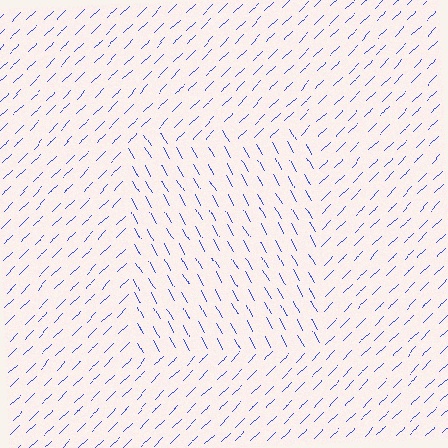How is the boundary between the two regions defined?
The boundary is defined purely by a change in line orientation (approximately 75 degrees difference). All lines are the same color and thickness.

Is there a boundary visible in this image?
Yes, there is a texture boundary formed by a change in line orientation.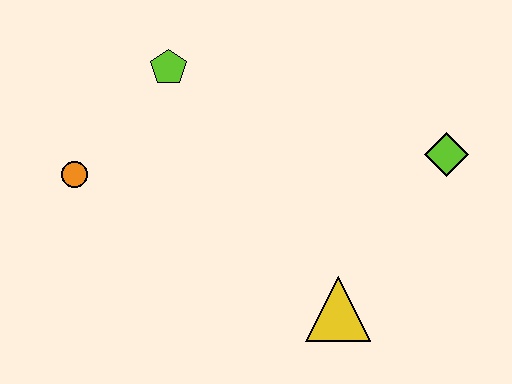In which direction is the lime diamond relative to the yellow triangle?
The lime diamond is above the yellow triangle.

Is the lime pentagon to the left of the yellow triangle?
Yes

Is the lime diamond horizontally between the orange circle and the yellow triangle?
No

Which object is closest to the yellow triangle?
The lime diamond is closest to the yellow triangle.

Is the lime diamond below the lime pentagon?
Yes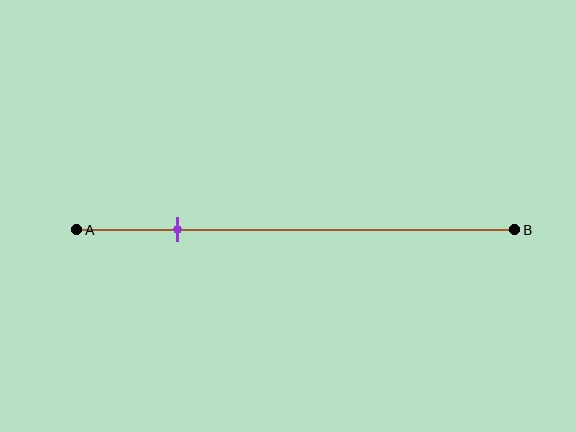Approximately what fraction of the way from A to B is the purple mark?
The purple mark is approximately 25% of the way from A to B.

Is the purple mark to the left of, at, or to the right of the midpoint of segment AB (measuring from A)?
The purple mark is to the left of the midpoint of segment AB.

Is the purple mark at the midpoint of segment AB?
No, the mark is at about 25% from A, not at the 50% midpoint.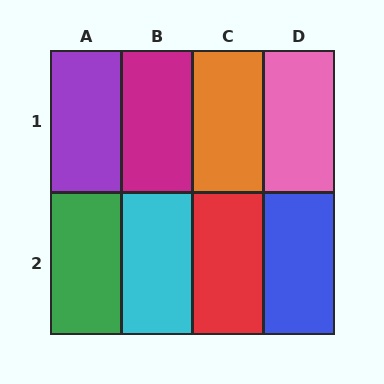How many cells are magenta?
1 cell is magenta.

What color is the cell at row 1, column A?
Purple.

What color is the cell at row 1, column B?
Magenta.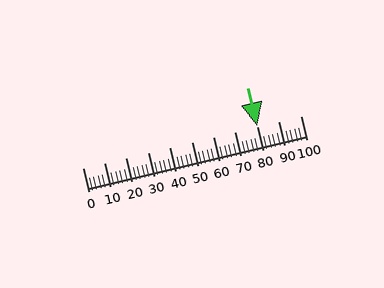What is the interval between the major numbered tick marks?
The major tick marks are spaced 10 units apart.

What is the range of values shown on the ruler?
The ruler shows values from 0 to 100.